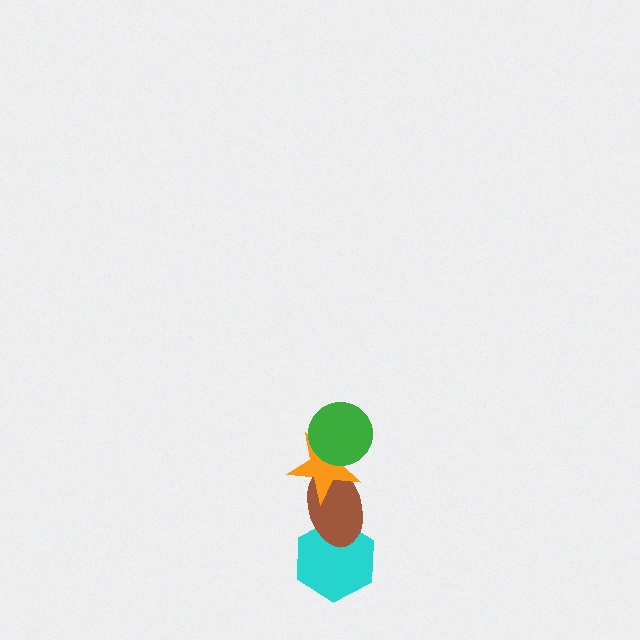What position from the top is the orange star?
The orange star is 2nd from the top.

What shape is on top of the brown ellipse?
The orange star is on top of the brown ellipse.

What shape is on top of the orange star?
The green circle is on top of the orange star.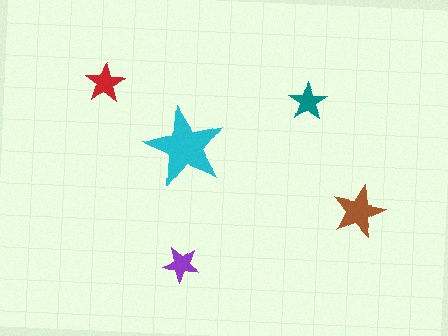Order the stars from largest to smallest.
the cyan one, the brown one, the red one, the teal one, the purple one.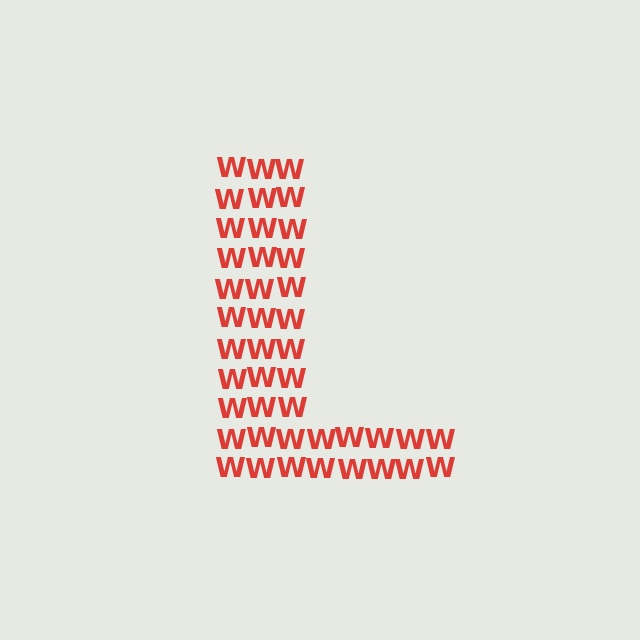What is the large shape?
The large shape is the letter L.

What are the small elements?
The small elements are letter W's.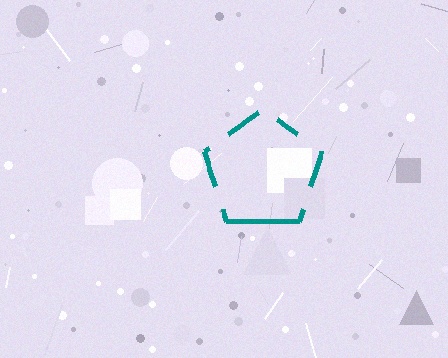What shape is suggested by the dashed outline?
The dashed outline suggests a pentagon.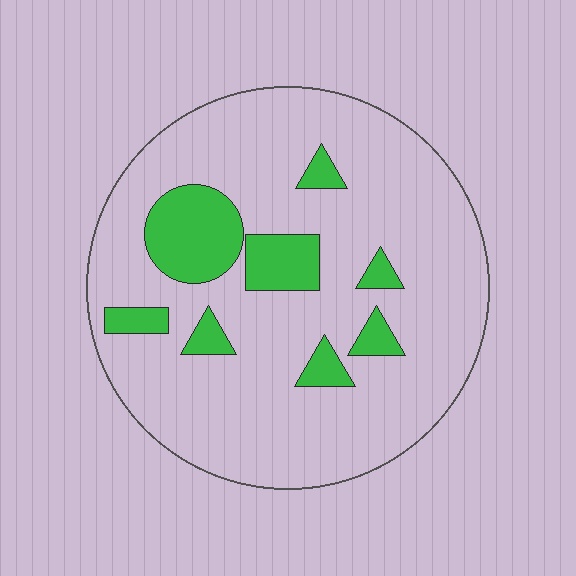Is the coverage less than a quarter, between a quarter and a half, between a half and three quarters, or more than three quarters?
Less than a quarter.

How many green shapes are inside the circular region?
8.